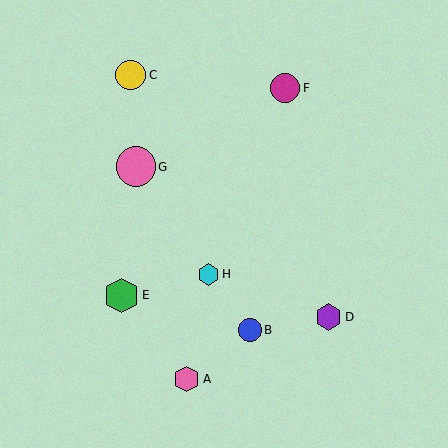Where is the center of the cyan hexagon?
The center of the cyan hexagon is at (209, 274).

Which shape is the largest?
The pink circle (labeled G) is the largest.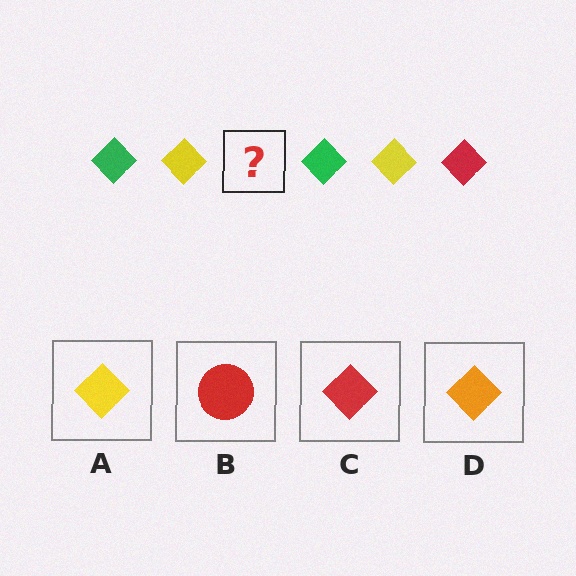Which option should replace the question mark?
Option C.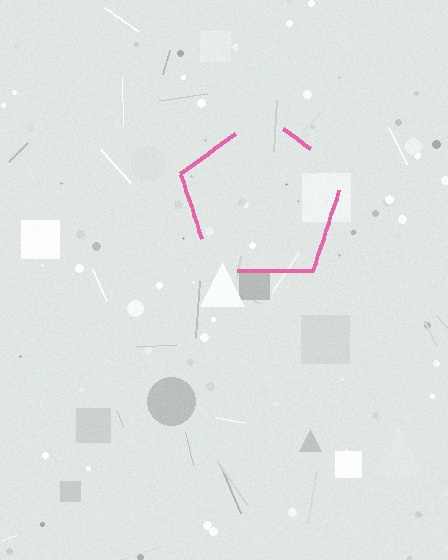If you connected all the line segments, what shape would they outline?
They would outline a pentagon.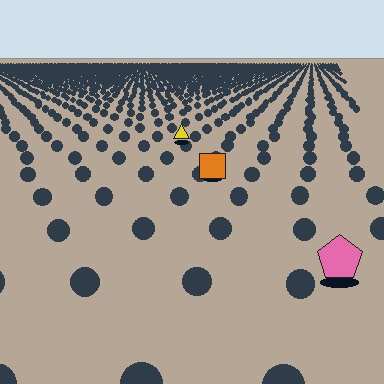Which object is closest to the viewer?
The pink pentagon is closest. The texture marks near it are larger and more spread out.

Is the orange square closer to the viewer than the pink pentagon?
No. The pink pentagon is closer — you can tell from the texture gradient: the ground texture is coarser near it.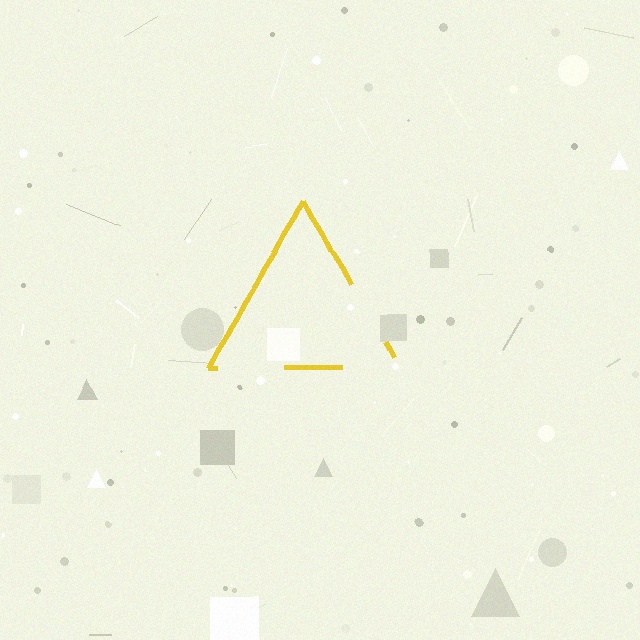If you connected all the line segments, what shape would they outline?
They would outline a triangle.